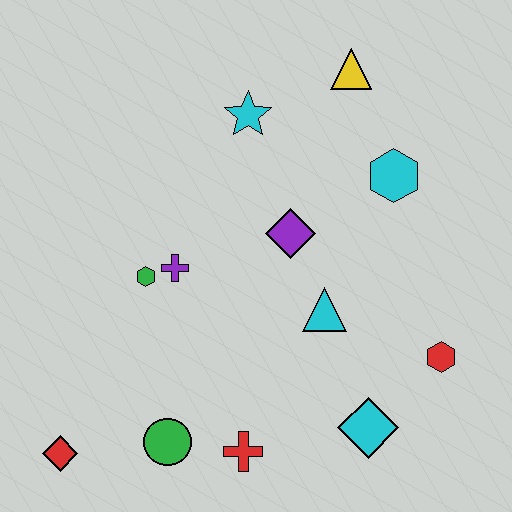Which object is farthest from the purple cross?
The red hexagon is farthest from the purple cross.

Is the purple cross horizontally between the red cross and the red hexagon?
No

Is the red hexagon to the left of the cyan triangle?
No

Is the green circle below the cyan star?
Yes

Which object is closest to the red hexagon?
The cyan diamond is closest to the red hexagon.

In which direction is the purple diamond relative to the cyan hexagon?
The purple diamond is to the left of the cyan hexagon.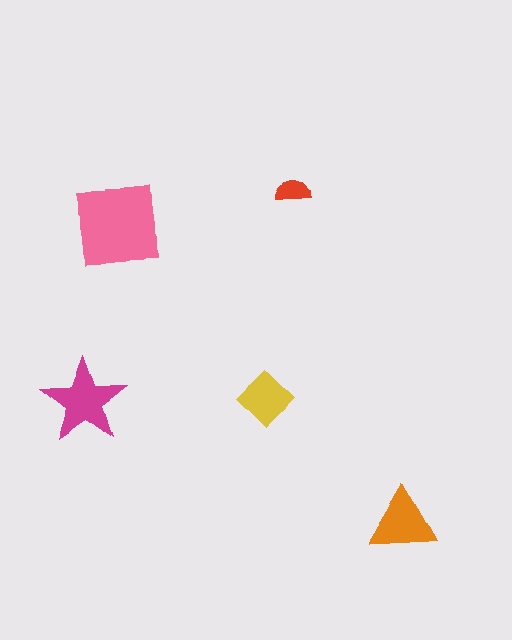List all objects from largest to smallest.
The pink square, the magenta star, the orange triangle, the yellow diamond, the red semicircle.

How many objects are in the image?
There are 5 objects in the image.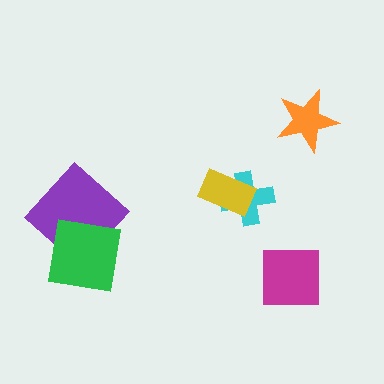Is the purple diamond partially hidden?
Yes, it is partially covered by another shape.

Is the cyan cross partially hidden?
Yes, it is partially covered by another shape.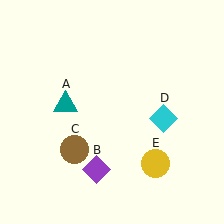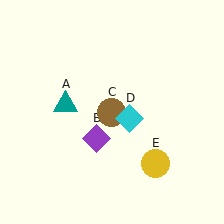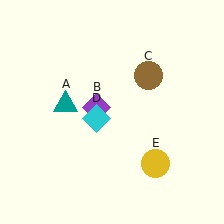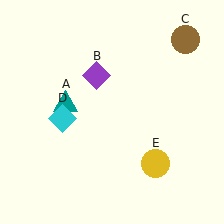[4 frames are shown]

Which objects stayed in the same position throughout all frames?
Teal triangle (object A) and yellow circle (object E) remained stationary.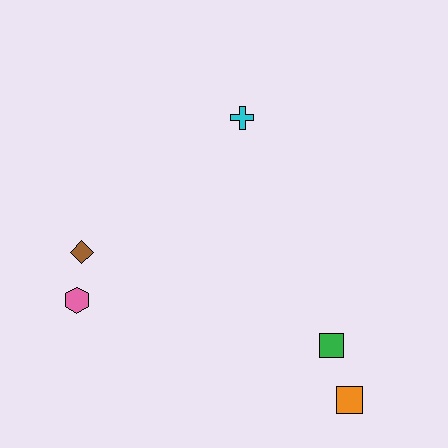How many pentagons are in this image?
There are no pentagons.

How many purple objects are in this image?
There are no purple objects.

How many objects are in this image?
There are 5 objects.